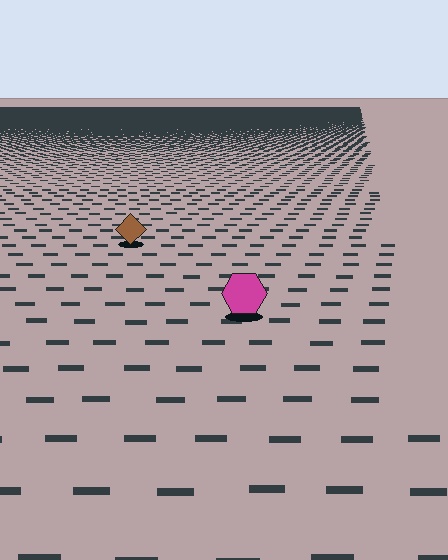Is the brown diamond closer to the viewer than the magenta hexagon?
No. The magenta hexagon is closer — you can tell from the texture gradient: the ground texture is coarser near it.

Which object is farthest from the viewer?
The brown diamond is farthest from the viewer. It appears smaller and the ground texture around it is denser.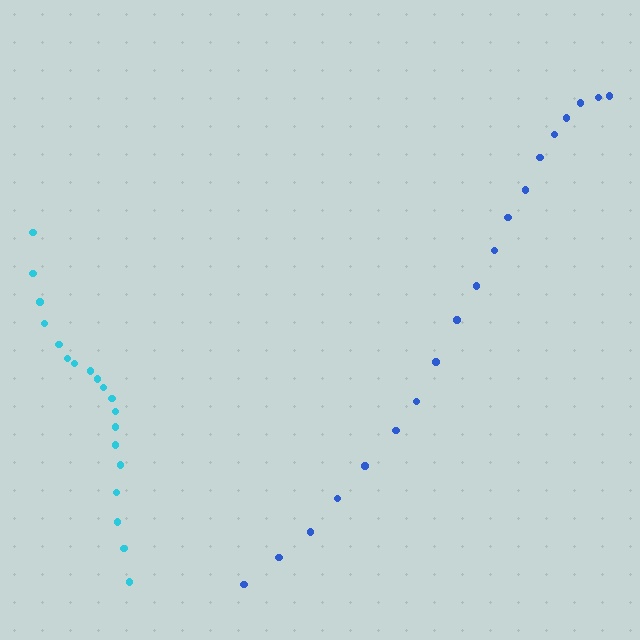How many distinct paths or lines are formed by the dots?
There are 2 distinct paths.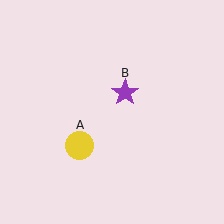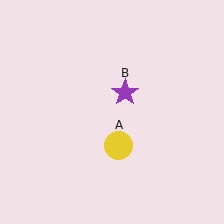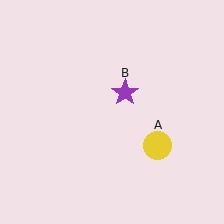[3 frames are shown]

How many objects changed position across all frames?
1 object changed position: yellow circle (object A).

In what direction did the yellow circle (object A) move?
The yellow circle (object A) moved right.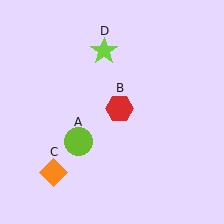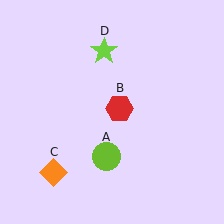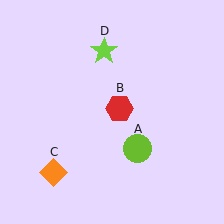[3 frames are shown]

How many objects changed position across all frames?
1 object changed position: lime circle (object A).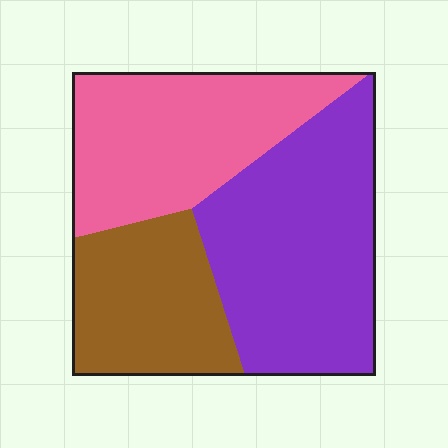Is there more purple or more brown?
Purple.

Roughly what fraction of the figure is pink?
Pink covers 33% of the figure.